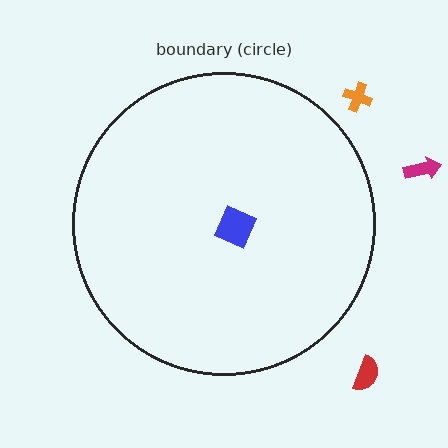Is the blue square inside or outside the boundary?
Inside.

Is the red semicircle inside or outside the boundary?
Outside.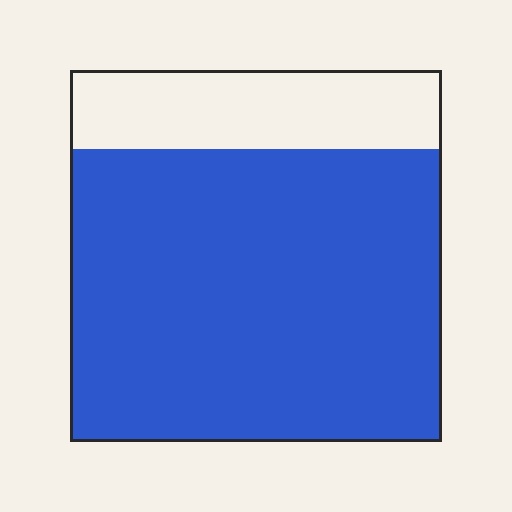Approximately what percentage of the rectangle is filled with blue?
Approximately 80%.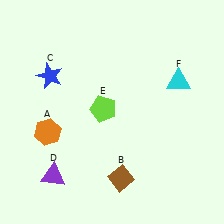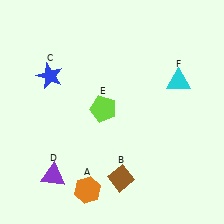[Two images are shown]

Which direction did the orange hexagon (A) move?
The orange hexagon (A) moved down.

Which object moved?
The orange hexagon (A) moved down.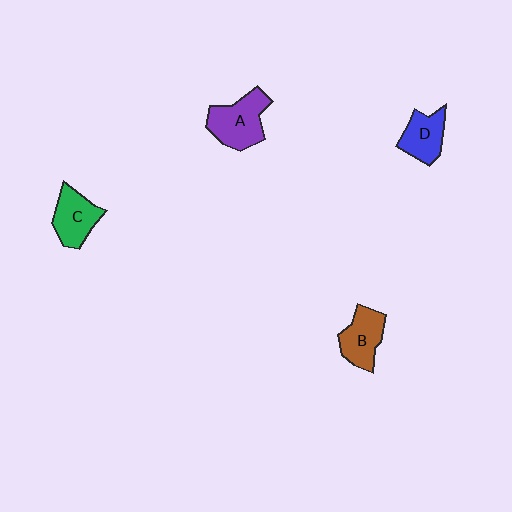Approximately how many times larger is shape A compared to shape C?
Approximately 1.2 times.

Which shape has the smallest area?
Shape D (blue).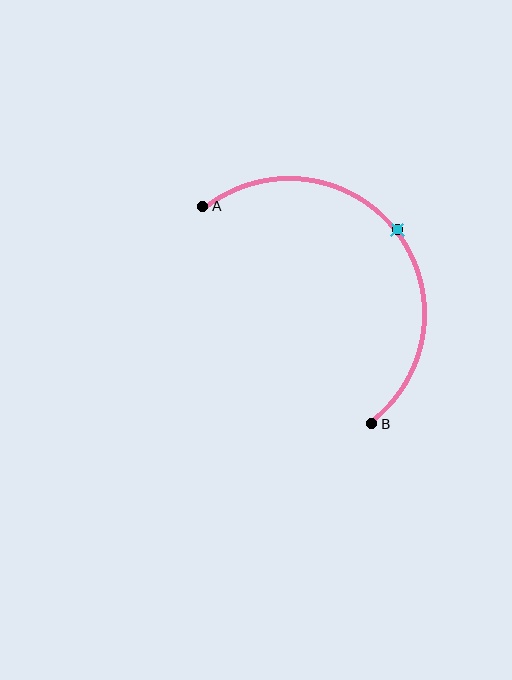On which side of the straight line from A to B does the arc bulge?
The arc bulges above and to the right of the straight line connecting A and B.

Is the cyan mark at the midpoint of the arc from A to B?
Yes. The cyan mark lies on the arc at equal arc-length from both A and B — it is the arc midpoint.